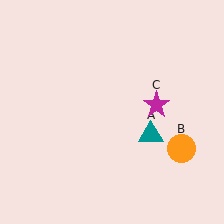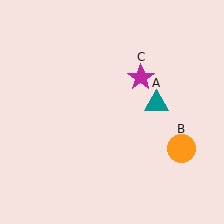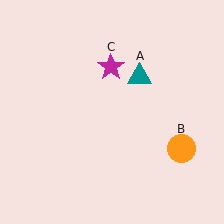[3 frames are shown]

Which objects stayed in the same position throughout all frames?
Orange circle (object B) remained stationary.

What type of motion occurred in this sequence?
The teal triangle (object A), magenta star (object C) rotated counterclockwise around the center of the scene.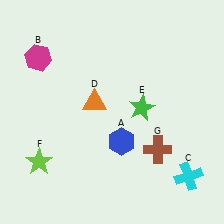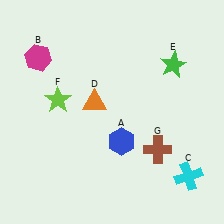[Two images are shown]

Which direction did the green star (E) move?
The green star (E) moved up.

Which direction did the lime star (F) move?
The lime star (F) moved up.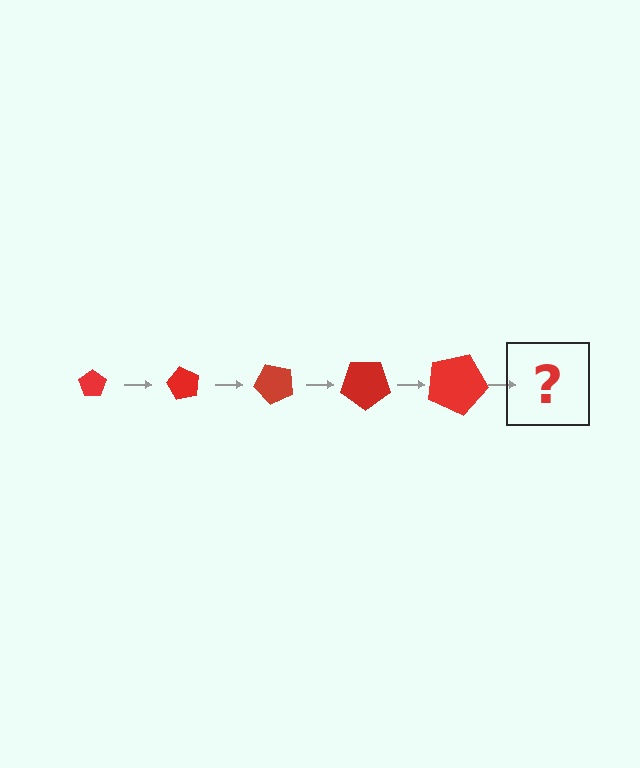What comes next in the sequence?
The next element should be a pentagon, larger than the previous one and rotated 300 degrees from the start.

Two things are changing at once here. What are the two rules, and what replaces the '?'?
The two rules are that the pentagon grows larger each step and it rotates 60 degrees each step. The '?' should be a pentagon, larger than the previous one and rotated 300 degrees from the start.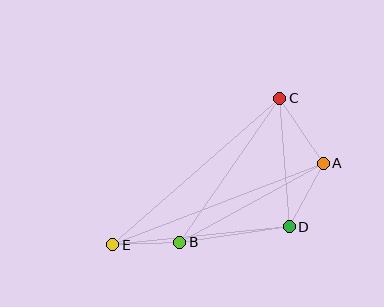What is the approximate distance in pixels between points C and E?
The distance between C and E is approximately 222 pixels.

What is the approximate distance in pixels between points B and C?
The distance between B and C is approximately 175 pixels.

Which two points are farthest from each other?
Points A and E are farthest from each other.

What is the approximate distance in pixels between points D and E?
The distance between D and E is approximately 178 pixels.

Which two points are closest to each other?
Points B and E are closest to each other.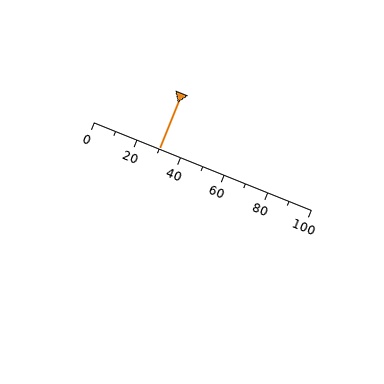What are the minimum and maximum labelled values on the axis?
The axis runs from 0 to 100.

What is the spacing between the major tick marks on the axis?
The major ticks are spaced 20 apart.